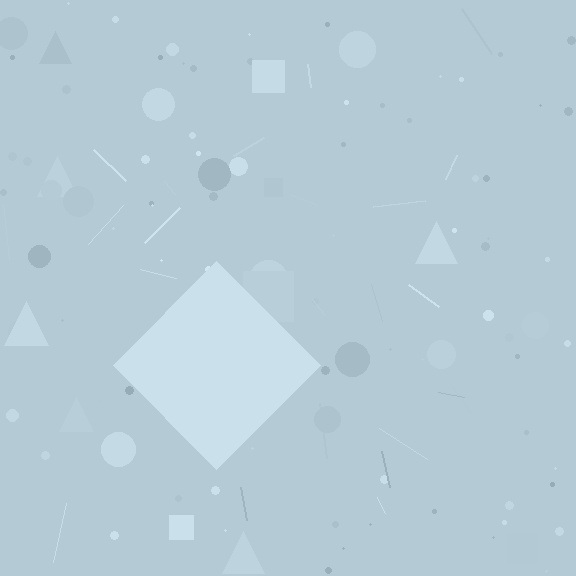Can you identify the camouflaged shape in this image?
The camouflaged shape is a diamond.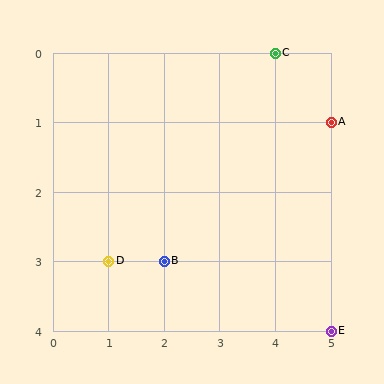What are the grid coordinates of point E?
Point E is at grid coordinates (5, 4).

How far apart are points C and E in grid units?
Points C and E are 1 column and 4 rows apart (about 4.1 grid units diagonally).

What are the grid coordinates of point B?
Point B is at grid coordinates (2, 3).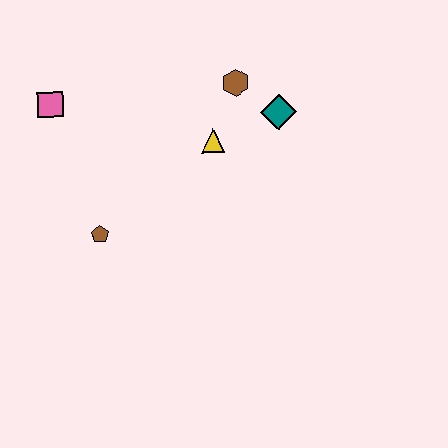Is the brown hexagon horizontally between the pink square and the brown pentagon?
No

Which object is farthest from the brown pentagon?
The teal diamond is farthest from the brown pentagon.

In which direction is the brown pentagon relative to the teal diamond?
The brown pentagon is to the left of the teal diamond.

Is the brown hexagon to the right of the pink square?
Yes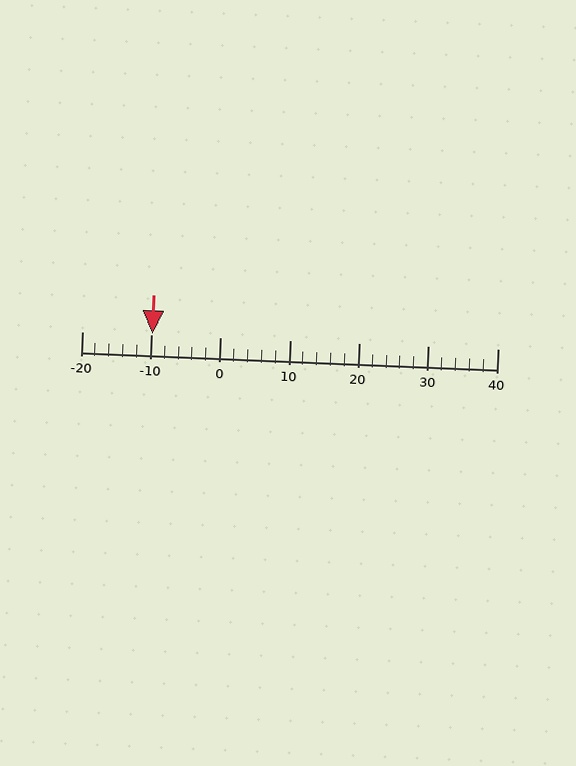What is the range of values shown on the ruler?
The ruler shows values from -20 to 40.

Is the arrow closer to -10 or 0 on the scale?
The arrow is closer to -10.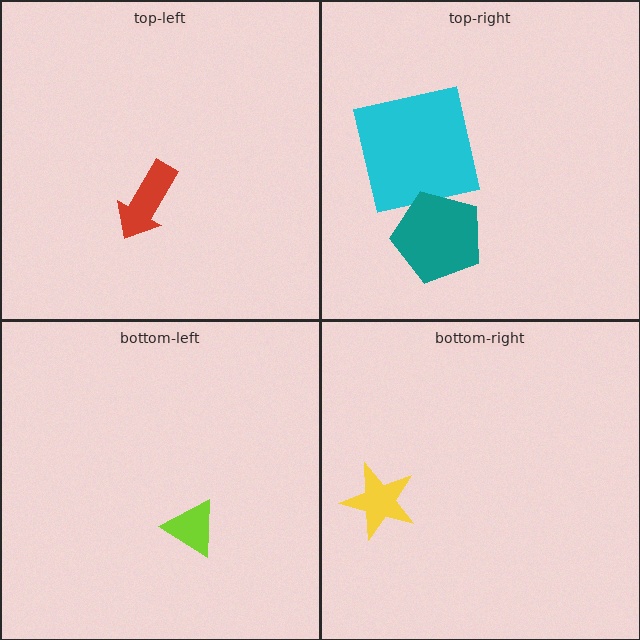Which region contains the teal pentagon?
The top-right region.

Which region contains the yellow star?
The bottom-right region.